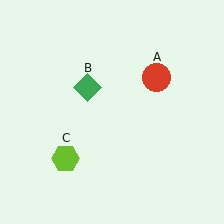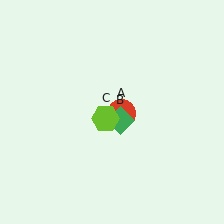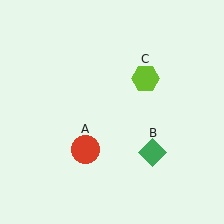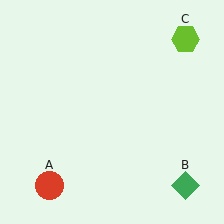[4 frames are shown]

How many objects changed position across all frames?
3 objects changed position: red circle (object A), green diamond (object B), lime hexagon (object C).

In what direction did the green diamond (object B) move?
The green diamond (object B) moved down and to the right.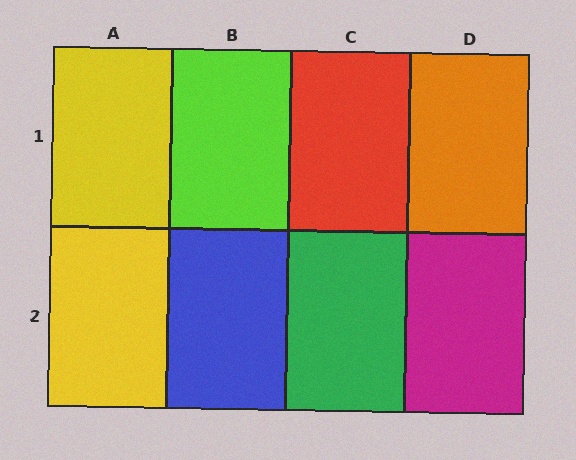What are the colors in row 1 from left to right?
Yellow, lime, red, orange.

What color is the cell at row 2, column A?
Yellow.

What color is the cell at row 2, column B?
Blue.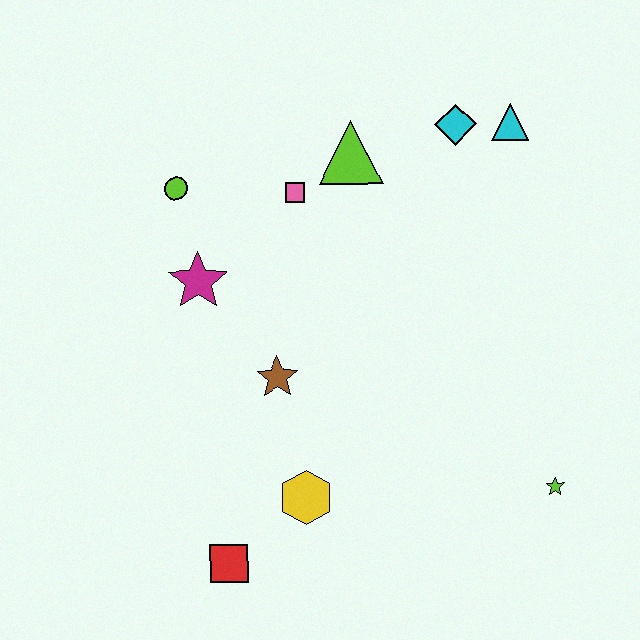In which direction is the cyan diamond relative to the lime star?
The cyan diamond is above the lime star.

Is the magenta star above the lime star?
Yes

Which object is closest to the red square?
The yellow hexagon is closest to the red square.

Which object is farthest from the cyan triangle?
The red square is farthest from the cyan triangle.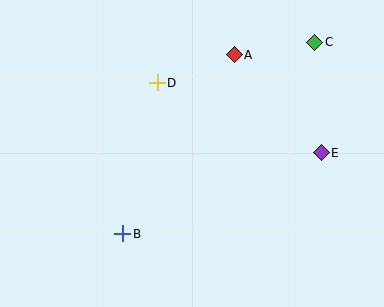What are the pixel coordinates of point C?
Point C is at (315, 42).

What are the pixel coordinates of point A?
Point A is at (234, 55).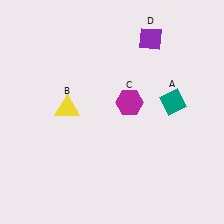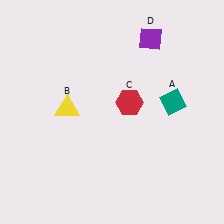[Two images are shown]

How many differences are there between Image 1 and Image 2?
There is 1 difference between the two images.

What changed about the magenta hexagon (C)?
In Image 1, C is magenta. In Image 2, it changed to red.